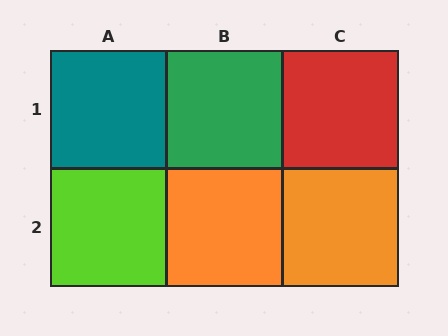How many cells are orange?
2 cells are orange.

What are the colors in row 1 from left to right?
Teal, green, red.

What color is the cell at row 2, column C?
Orange.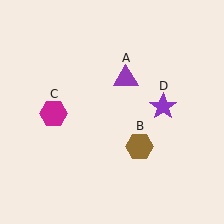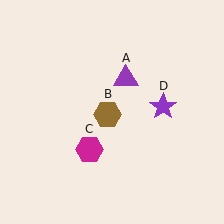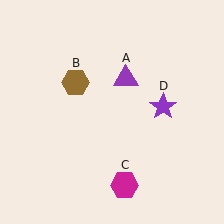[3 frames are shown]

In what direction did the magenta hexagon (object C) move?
The magenta hexagon (object C) moved down and to the right.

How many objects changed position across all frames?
2 objects changed position: brown hexagon (object B), magenta hexagon (object C).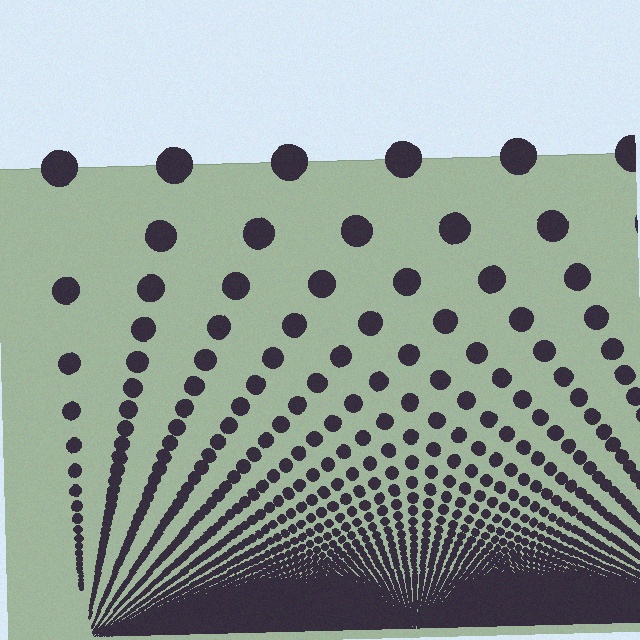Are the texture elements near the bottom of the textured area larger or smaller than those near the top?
Smaller. The gradient is inverted — elements near the bottom are smaller and denser.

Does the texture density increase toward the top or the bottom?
Density increases toward the bottom.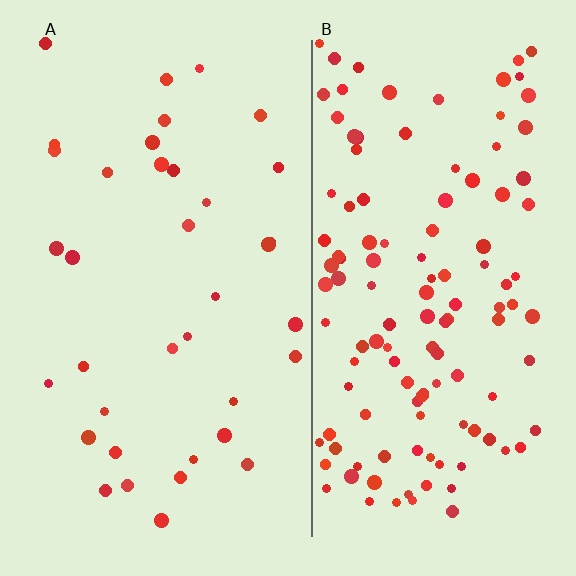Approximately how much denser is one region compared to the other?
Approximately 3.4× — region B over region A.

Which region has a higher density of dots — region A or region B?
B (the right).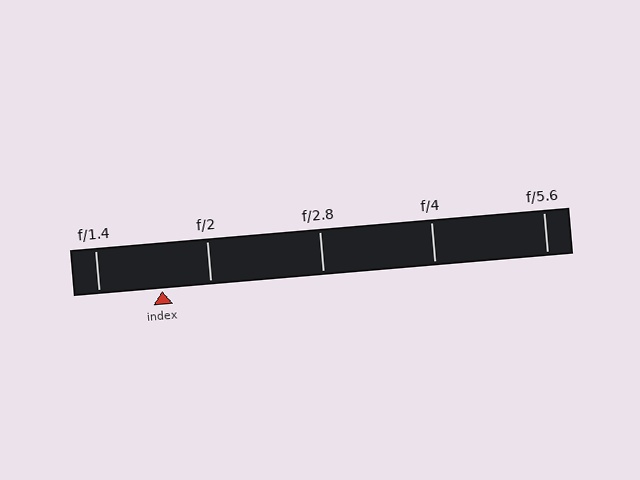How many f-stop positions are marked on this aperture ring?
There are 5 f-stop positions marked.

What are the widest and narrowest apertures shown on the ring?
The widest aperture shown is f/1.4 and the narrowest is f/5.6.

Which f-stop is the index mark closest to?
The index mark is closest to f/2.